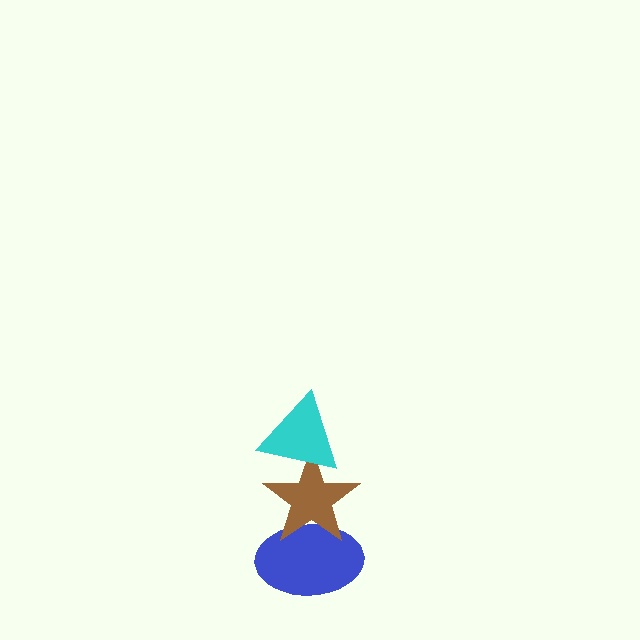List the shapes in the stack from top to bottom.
From top to bottom: the cyan triangle, the brown star, the blue ellipse.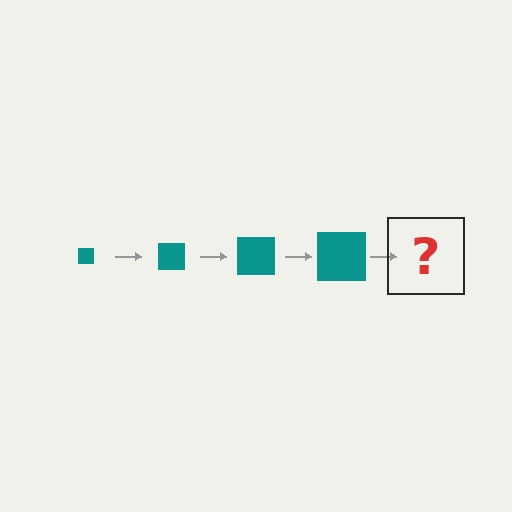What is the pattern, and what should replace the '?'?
The pattern is that the square gets progressively larger each step. The '?' should be a teal square, larger than the previous one.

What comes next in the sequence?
The next element should be a teal square, larger than the previous one.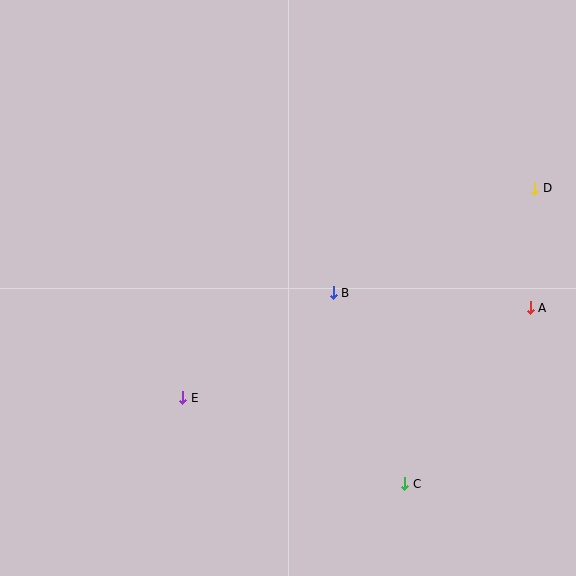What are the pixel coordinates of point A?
Point A is at (530, 308).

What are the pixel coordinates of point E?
Point E is at (183, 398).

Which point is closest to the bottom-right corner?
Point C is closest to the bottom-right corner.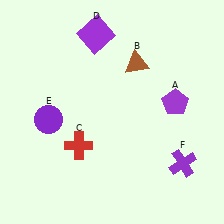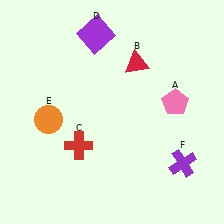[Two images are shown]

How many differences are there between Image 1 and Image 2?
There are 3 differences between the two images.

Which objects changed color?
A changed from purple to pink. B changed from brown to red. E changed from purple to orange.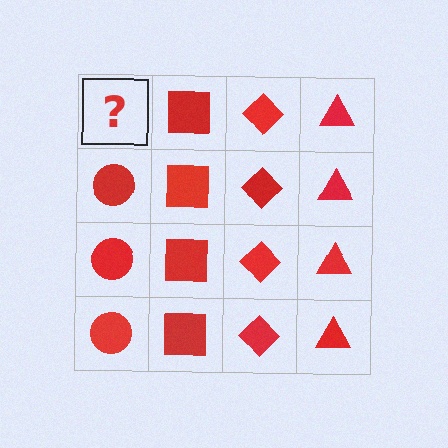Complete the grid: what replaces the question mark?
The question mark should be replaced with a red circle.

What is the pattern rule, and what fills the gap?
The rule is that each column has a consistent shape. The gap should be filled with a red circle.